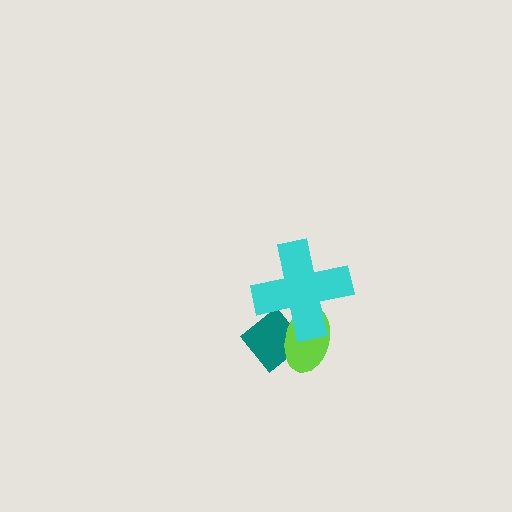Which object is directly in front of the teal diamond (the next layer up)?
The lime ellipse is directly in front of the teal diamond.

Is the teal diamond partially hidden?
Yes, it is partially covered by another shape.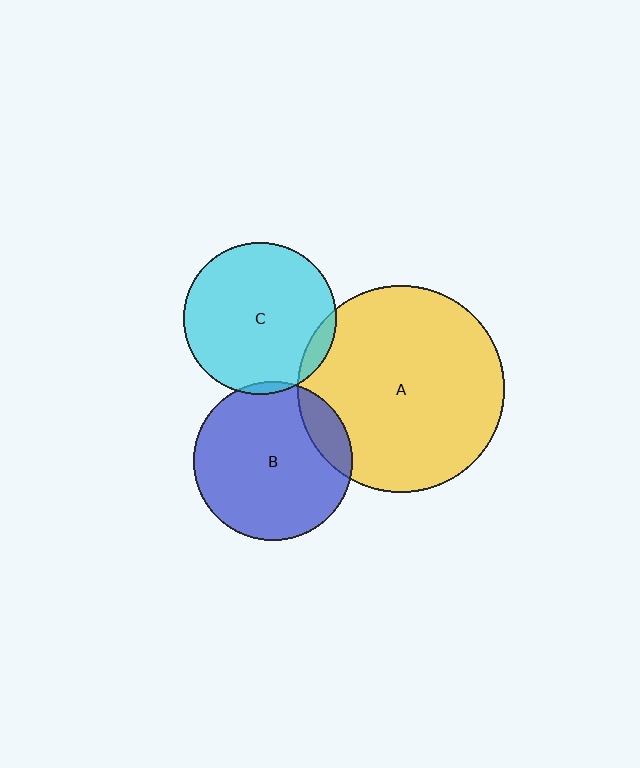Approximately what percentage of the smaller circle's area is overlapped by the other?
Approximately 5%.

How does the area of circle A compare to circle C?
Approximately 1.9 times.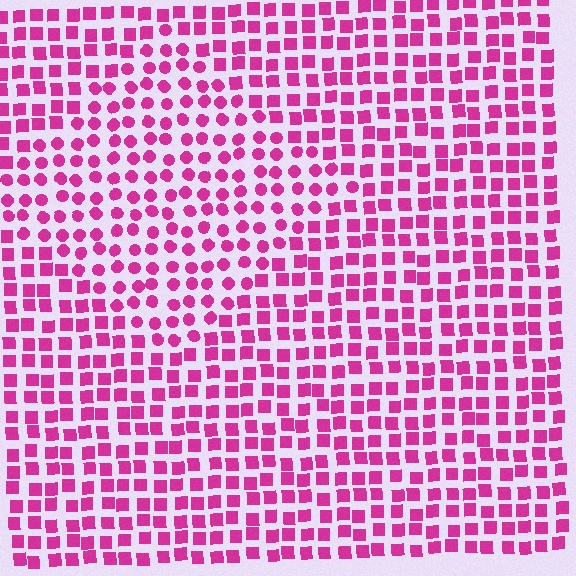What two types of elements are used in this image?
The image uses circles inside the diamond region and squares outside it.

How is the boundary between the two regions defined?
The boundary is defined by a change in element shape: circles inside vs. squares outside. All elements share the same color and spacing.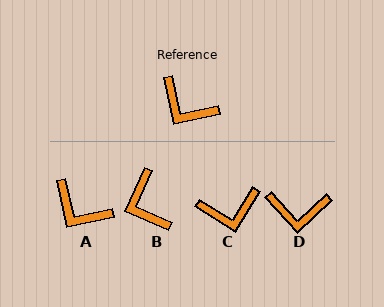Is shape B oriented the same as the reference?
No, it is off by about 36 degrees.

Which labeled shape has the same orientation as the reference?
A.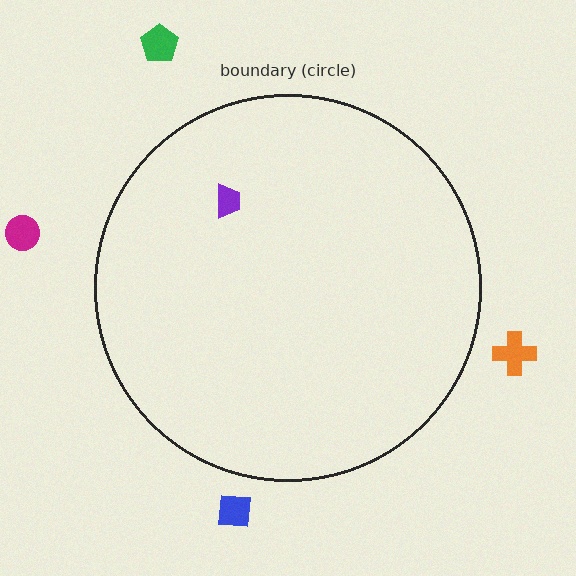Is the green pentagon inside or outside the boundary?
Outside.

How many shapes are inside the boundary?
1 inside, 4 outside.